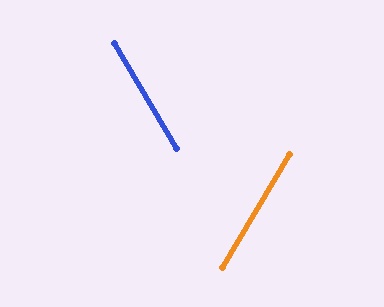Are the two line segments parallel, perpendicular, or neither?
Neither parallel nor perpendicular — they differ by about 61°.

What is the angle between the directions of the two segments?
Approximately 61 degrees.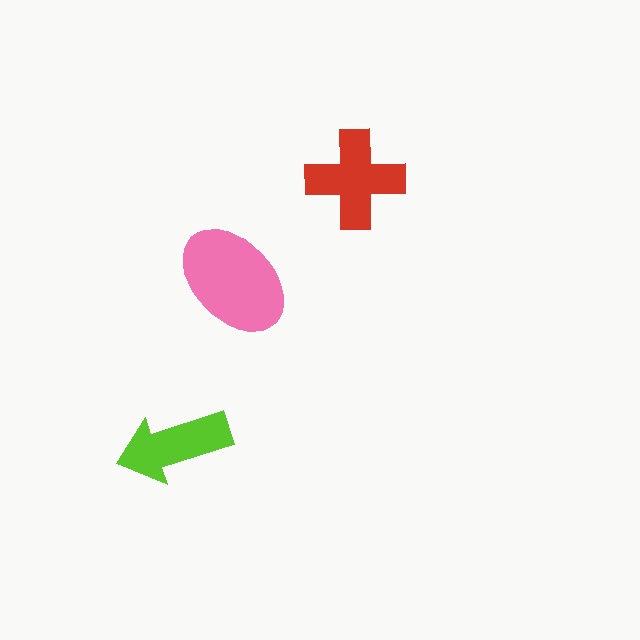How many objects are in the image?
There are 3 objects in the image.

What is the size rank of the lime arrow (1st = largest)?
3rd.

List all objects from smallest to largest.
The lime arrow, the red cross, the pink ellipse.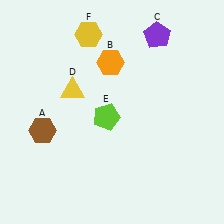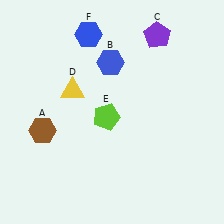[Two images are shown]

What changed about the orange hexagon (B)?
In Image 1, B is orange. In Image 2, it changed to blue.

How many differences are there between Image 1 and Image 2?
There are 2 differences between the two images.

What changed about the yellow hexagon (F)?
In Image 1, F is yellow. In Image 2, it changed to blue.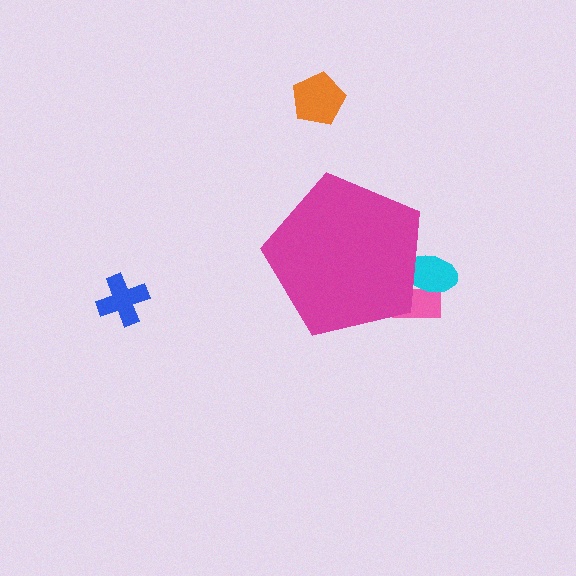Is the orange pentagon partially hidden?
No, the orange pentagon is fully visible.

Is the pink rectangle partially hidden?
Yes, the pink rectangle is partially hidden behind the magenta pentagon.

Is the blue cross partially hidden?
No, the blue cross is fully visible.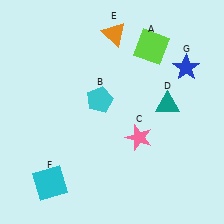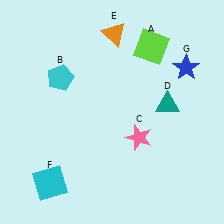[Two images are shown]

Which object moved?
The cyan pentagon (B) moved left.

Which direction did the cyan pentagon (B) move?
The cyan pentagon (B) moved left.